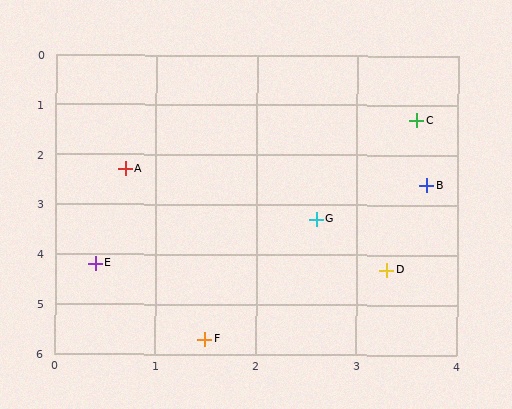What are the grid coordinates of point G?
Point G is at approximately (2.6, 3.3).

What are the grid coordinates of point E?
Point E is at approximately (0.4, 4.2).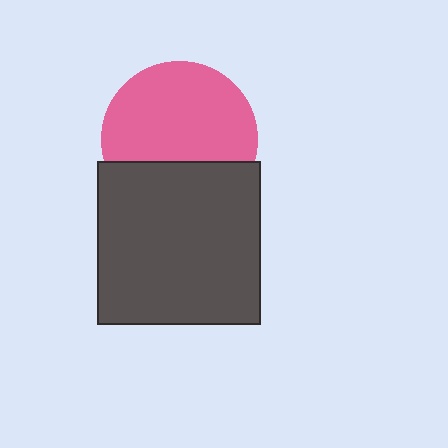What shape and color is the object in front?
The object in front is a dark gray square.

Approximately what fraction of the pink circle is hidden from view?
Roughly 32% of the pink circle is hidden behind the dark gray square.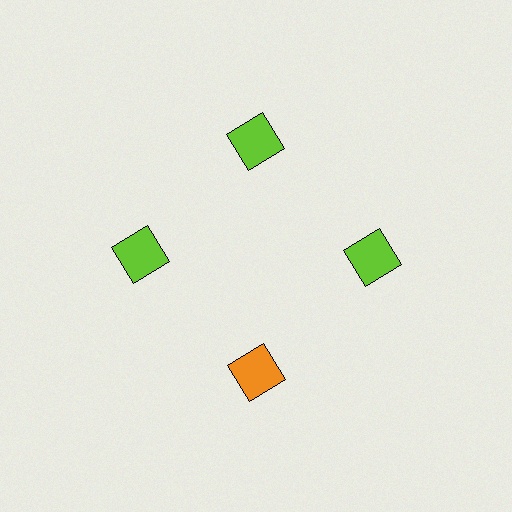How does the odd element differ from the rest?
It has a different color: orange instead of lime.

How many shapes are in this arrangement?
There are 4 shapes arranged in a ring pattern.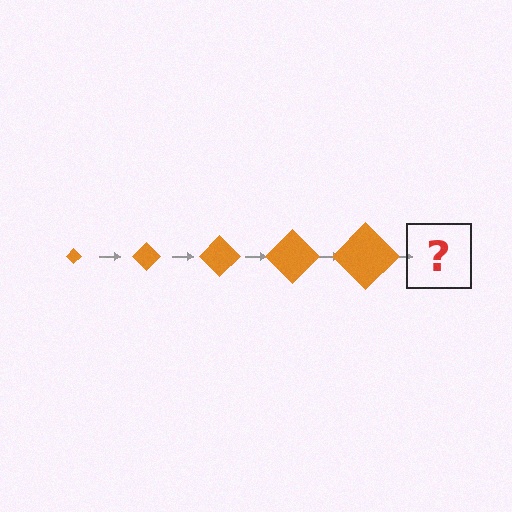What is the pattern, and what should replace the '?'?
The pattern is that the diamond gets progressively larger each step. The '?' should be an orange diamond, larger than the previous one.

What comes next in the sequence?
The next element should be an orange diamond, larger than the previous one.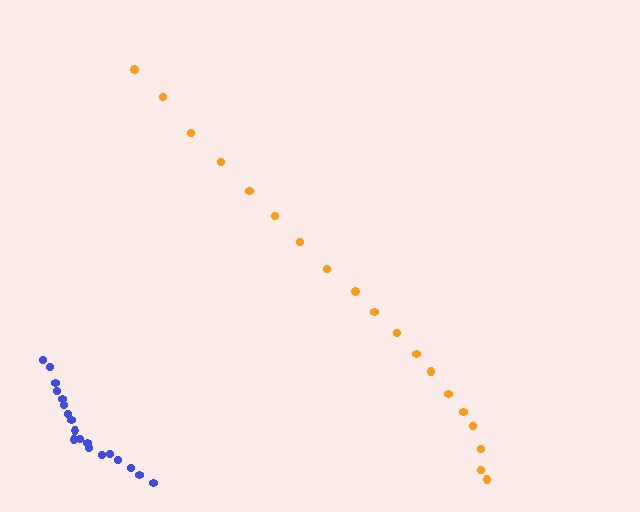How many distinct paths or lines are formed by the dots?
There are 2 distinct paths.